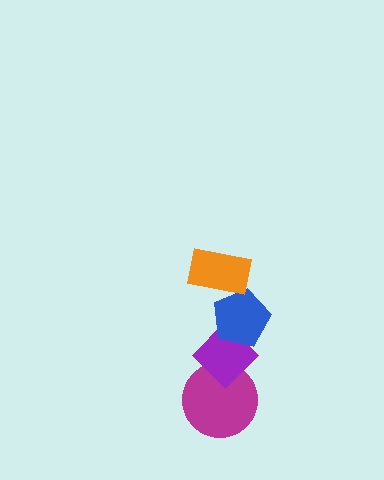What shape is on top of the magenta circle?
The purple diamond is on top of the magenta circle.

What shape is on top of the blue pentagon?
The orange rectangle is on top of the blue pentagon.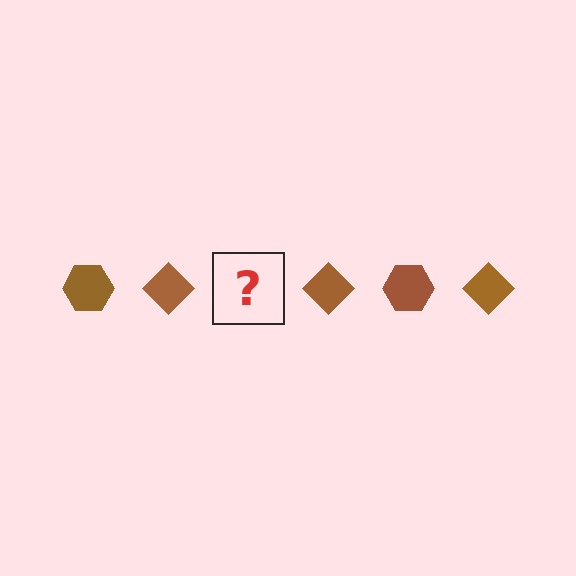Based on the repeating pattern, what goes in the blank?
The blank should be a brown hexagon.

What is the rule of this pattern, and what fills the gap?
The rule is that the pattern cycles through hexagon, diamond shapes in brown. The gap should be filled with a brown hexagon.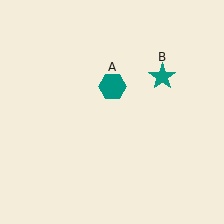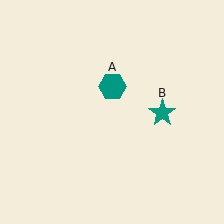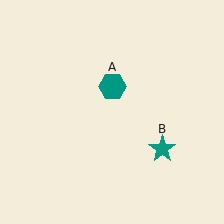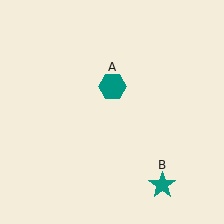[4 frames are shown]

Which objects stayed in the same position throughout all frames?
Teal hexagon (object A) remained stationary.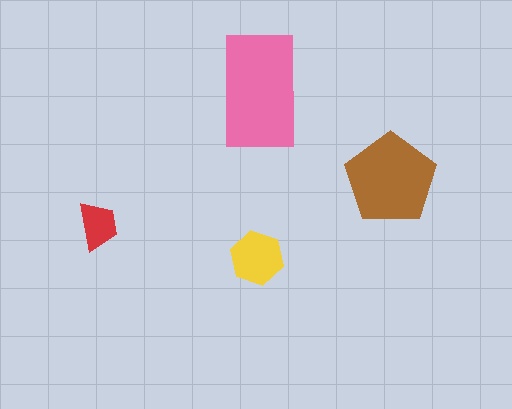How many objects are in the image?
There are 4 objects in the image.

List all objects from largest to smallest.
The pink rectangle, the brown pentagon, the yellow hexagon, the red trapezoid.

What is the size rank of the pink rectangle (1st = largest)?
1st.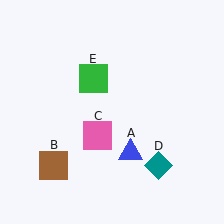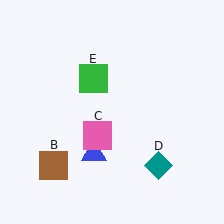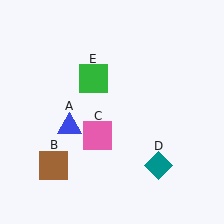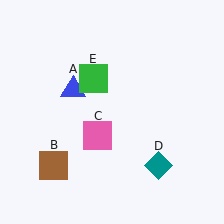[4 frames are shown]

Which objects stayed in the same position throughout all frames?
Brown square (object B) and pink square (object C) and teal diamond (object D) and green square (object E) remained stationary.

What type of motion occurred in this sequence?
The blue triangle (object A) rotated clockwise around the center of the scene.